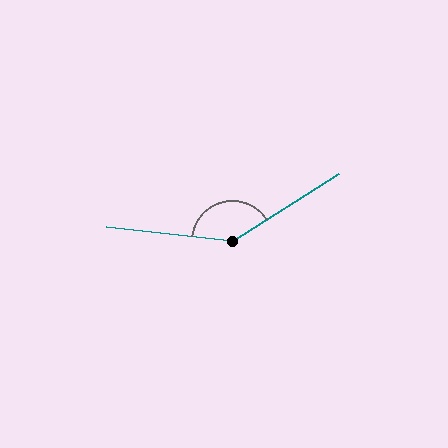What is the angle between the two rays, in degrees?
Approximately 141 degrees.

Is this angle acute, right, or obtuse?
It is obtuse.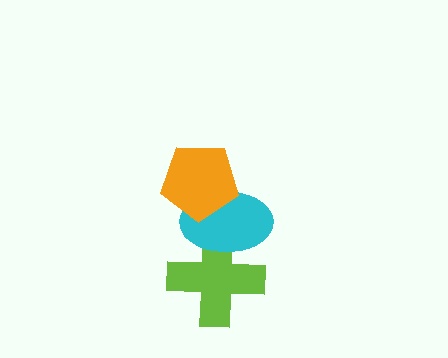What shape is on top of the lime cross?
The cyan ellipse is on top of the lime cross.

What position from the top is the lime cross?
The lime cross is 3rd from the top.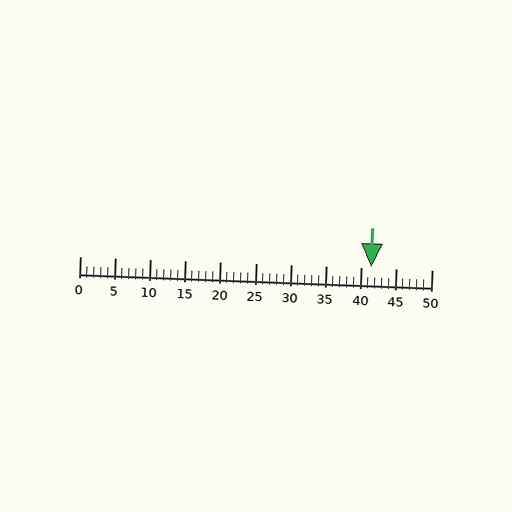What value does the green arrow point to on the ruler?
The green arrow points to approximately 41.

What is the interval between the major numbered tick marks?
The major tick marks are spaced 5 units apart.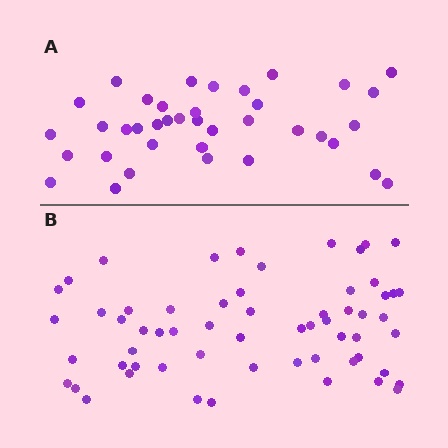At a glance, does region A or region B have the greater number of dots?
Region B (the bottom region) has more dots.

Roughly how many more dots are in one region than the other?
Region B has approximately 20 more dots than region A.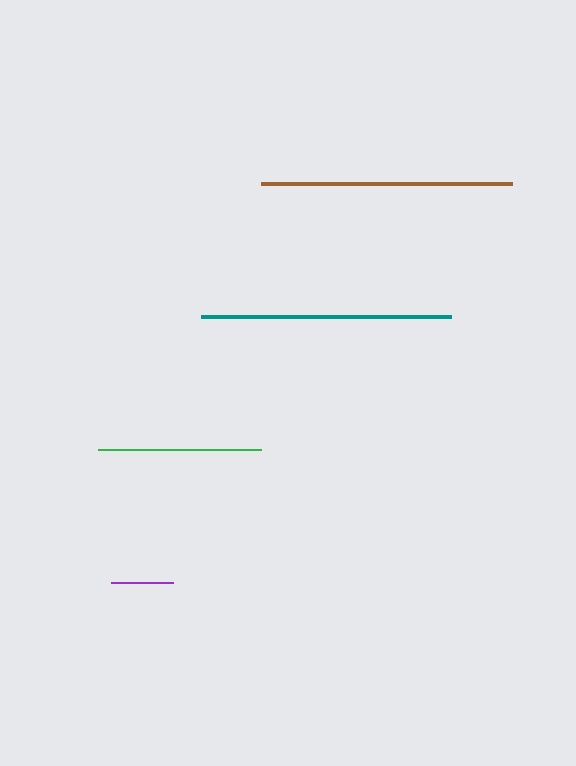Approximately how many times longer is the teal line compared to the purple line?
The teal line is approximately 4.0 times the length of the purple line.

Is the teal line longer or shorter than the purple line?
The teal line is longer than the purple line.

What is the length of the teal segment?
The teal segment is approximately 250 pixels long.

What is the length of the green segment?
The green segment is approximately 163 pixels long.